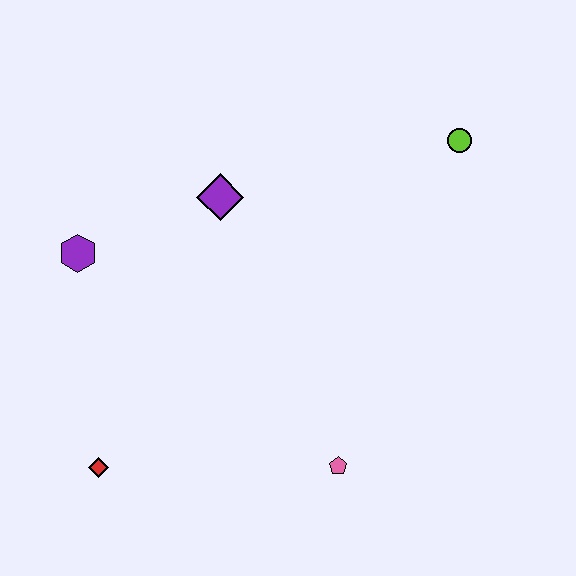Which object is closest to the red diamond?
The purple hexagon is closest to the red diamond.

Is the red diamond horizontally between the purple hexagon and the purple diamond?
Yes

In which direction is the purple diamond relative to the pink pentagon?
The purple diamond is above the pink pentagon.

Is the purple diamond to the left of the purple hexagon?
No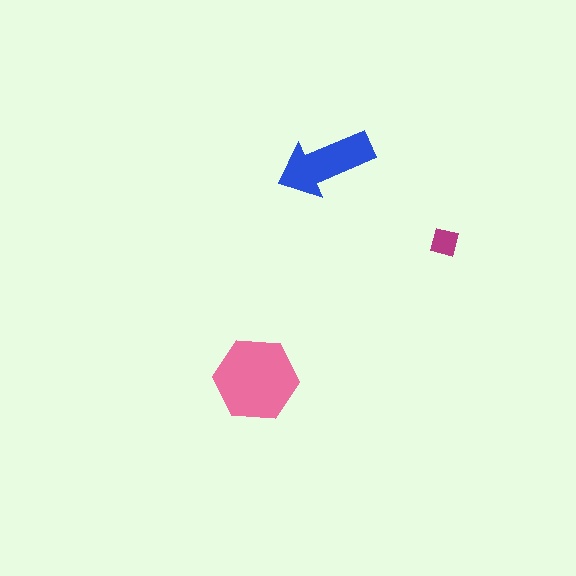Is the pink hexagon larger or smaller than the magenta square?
Larger.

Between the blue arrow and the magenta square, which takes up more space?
The blue arrow.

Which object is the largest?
The pink hexagon.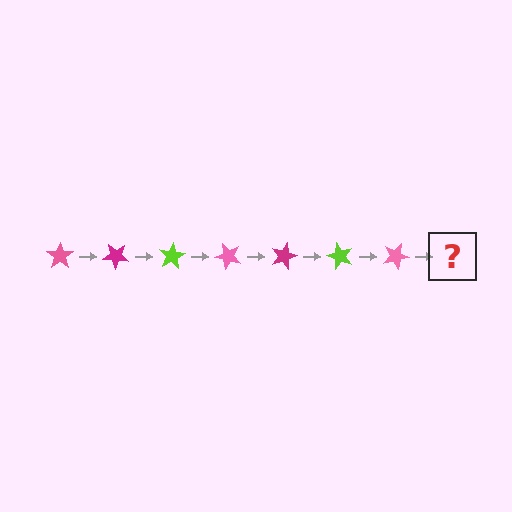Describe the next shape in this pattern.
It should be a magenta star, rotated 280 degrees from the start.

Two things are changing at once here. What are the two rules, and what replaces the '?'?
The two rules are that it rotates 40 degrees each step and the color cycles through pink, magenta, and lime. The '?' should be a magenta star, rotated 280 degrees from the start.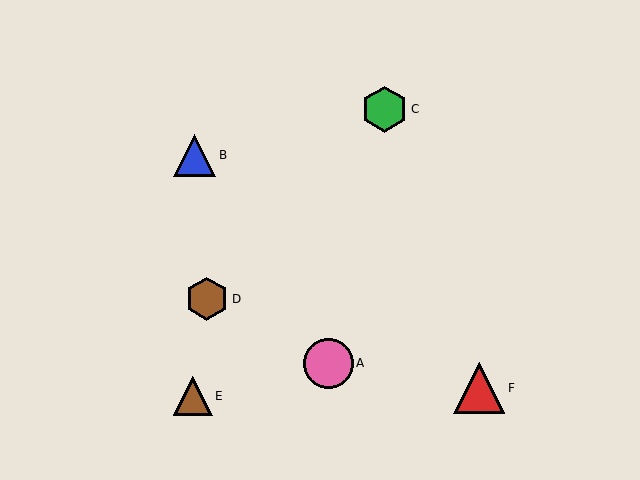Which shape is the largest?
The red triangle (labeled F) is the largest.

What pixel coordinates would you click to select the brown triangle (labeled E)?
Click at (193, 396) to select the brown triangle E.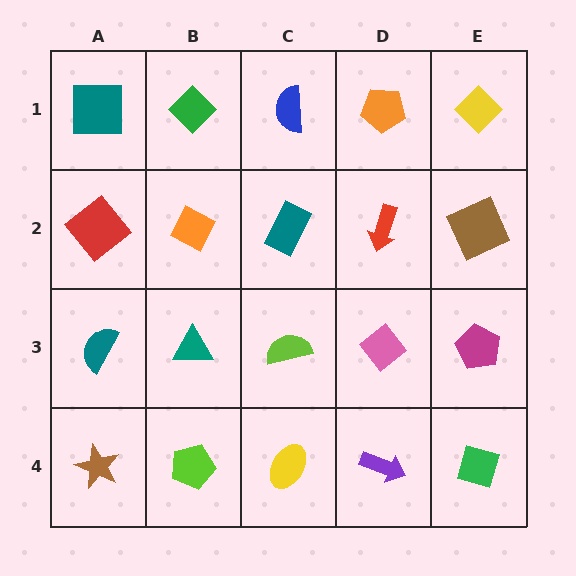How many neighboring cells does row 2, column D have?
4.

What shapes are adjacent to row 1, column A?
A red diamond (row 2, column A), a green diamond (row 1, column B).